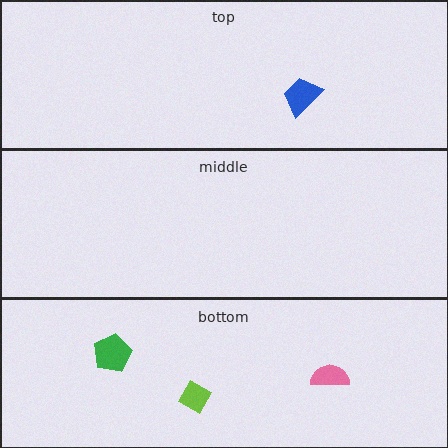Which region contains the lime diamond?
The bottom region.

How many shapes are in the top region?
1.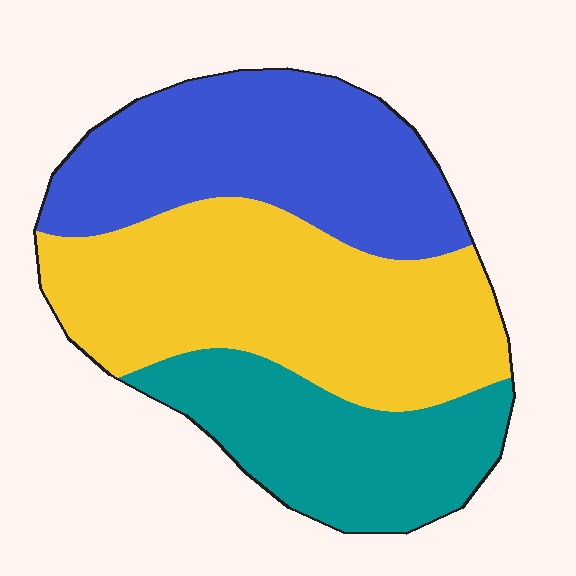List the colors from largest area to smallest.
From largest to smallest: yellow, blue, teal.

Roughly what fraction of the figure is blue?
Blue covers about 35% of the figure.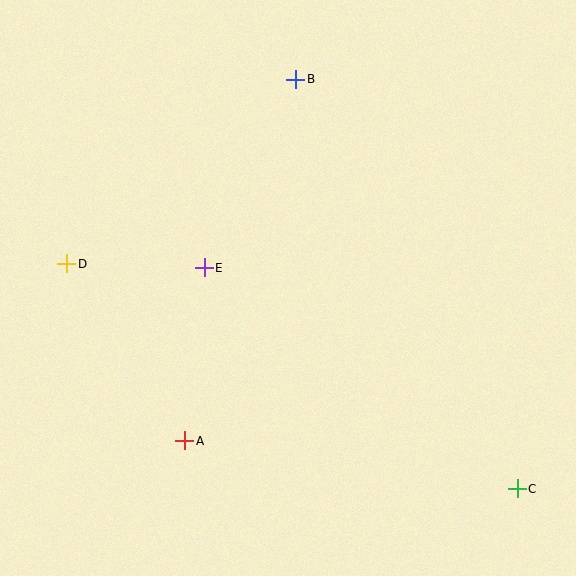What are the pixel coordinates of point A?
Point A is at (185, 441).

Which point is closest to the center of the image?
Point E at (204, 268) is closest to the center.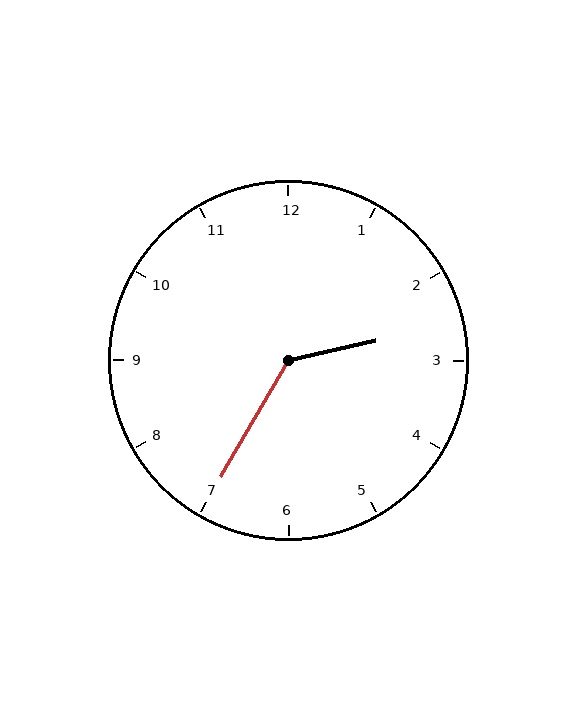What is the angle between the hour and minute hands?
Approximately 132 degrees.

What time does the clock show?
2:35.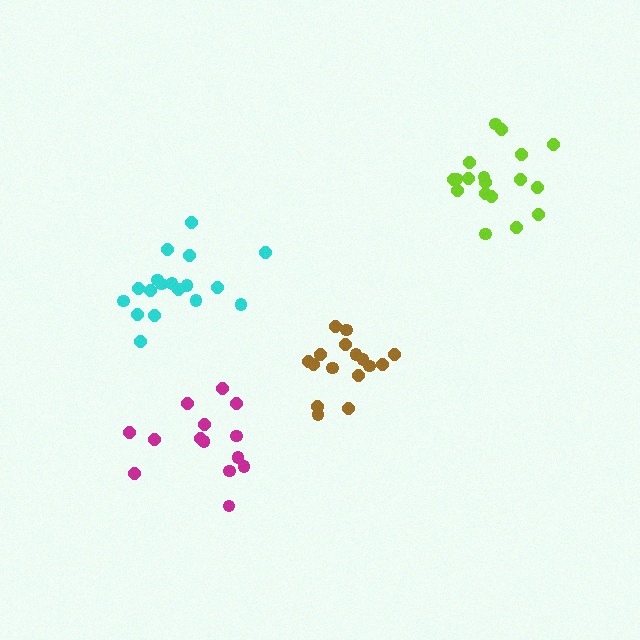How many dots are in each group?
Group 1: 18 dots, Group 2: 14 dots, Group 3: 18 dots, Group 4: 16 dots (66 total).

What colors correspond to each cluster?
The clusters are colored: lime, magenta, cyan, brown.